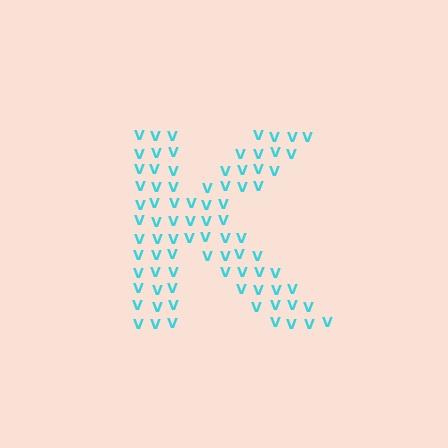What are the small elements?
The small elements are letter V's.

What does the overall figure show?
The overall figure shows the letter K.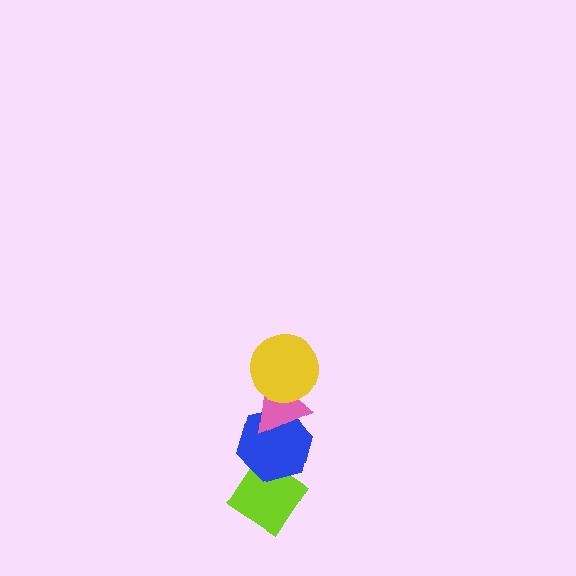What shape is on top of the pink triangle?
The yellow circle is on top of the pink triangle.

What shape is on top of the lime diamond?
The blue hexagon is on top of the lime diamond.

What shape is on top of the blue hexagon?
The pink triangle is on top of the blue hexagon.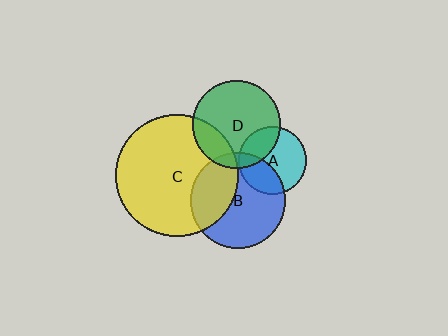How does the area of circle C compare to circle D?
Approximately 1.9 times.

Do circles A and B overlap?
Yes.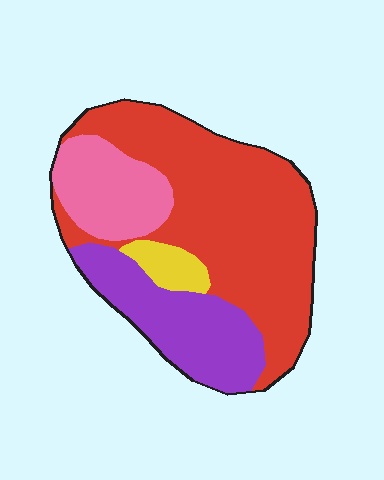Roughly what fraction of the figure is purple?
Purple covers about 25% of the figure.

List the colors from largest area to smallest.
From largest to smallest: red, purple, pink, yellow.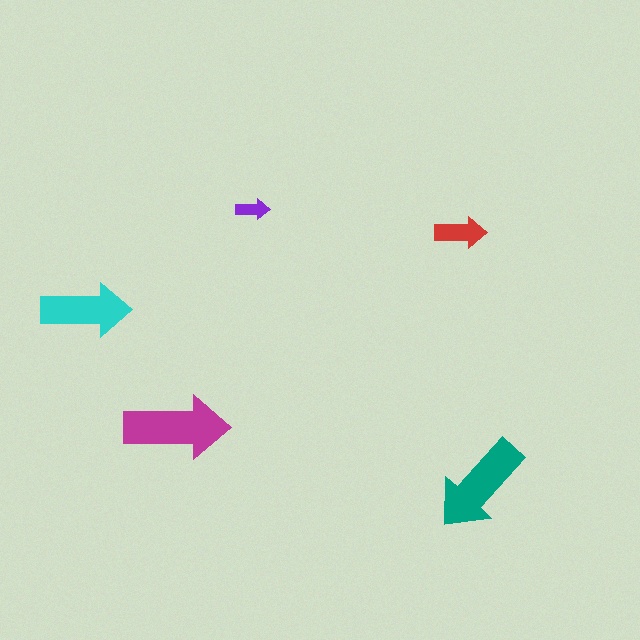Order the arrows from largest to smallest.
the magenta one, the teal one, the cyan one, the red one, the purple one.